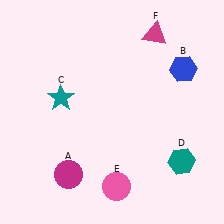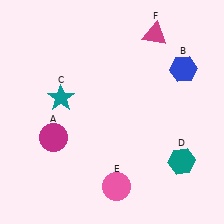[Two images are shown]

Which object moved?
The magenta circle (A) moved up.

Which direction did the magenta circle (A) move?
The magenta circle (A) moved up.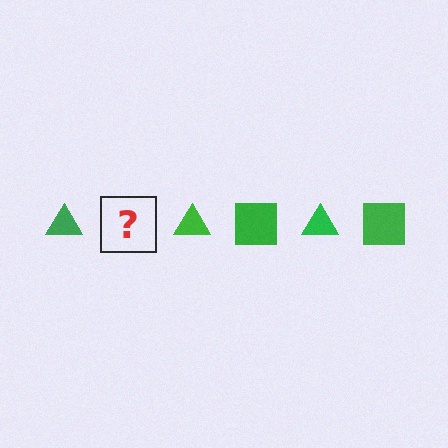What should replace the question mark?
The question mark should be replaced with a green square.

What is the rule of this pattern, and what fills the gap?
The rule is that the pattern cycles through triangle, square shapes in green. The gap should be filled with a green square.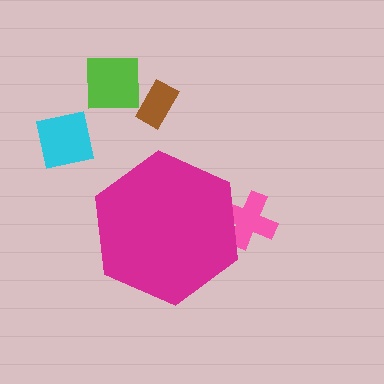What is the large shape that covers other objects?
A magenta hexagon.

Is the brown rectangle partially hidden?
No, the brown rectangle is fully visible.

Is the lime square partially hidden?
No, the lime square is fully visible.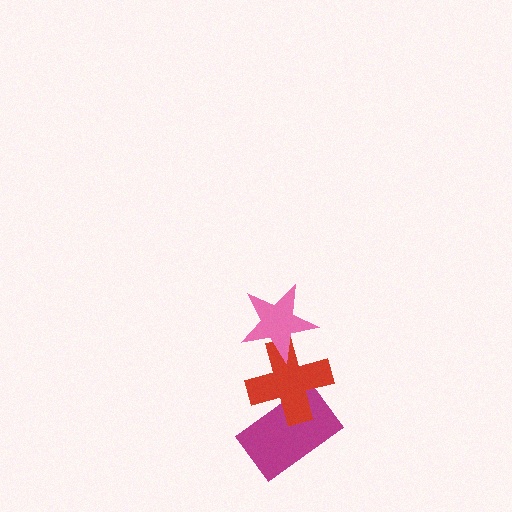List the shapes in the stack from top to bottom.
From top to bottom: the pink star, the red cross, the magenta rectangle.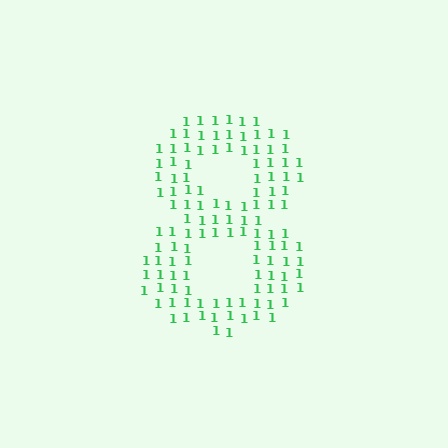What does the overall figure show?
The overall figure shows the digit 8.